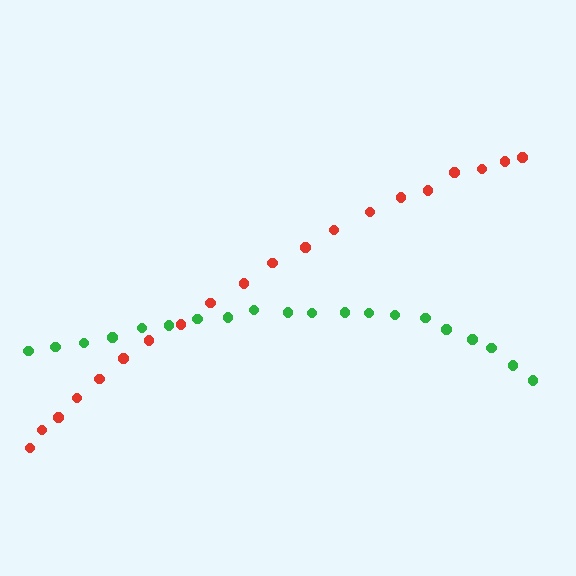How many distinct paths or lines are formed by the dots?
There are 2 distinct paths.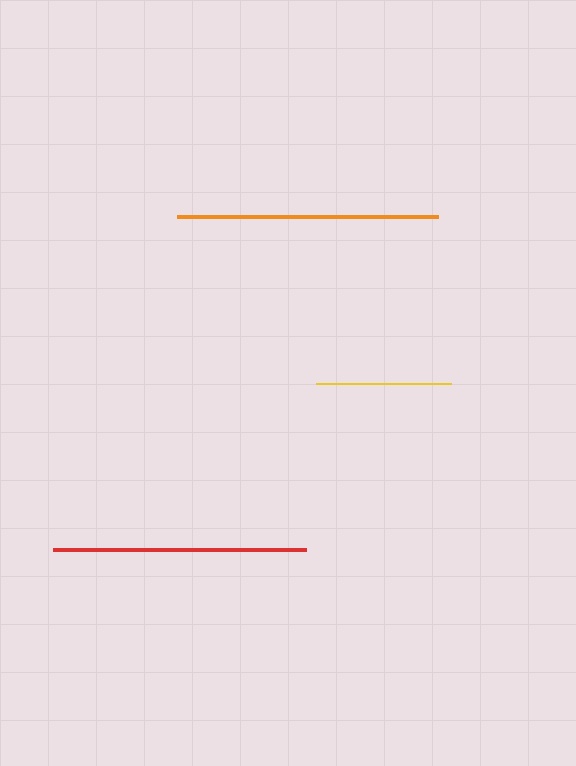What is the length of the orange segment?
The orange segment is approximately 261 pixels long.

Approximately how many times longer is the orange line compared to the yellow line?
The orange line is approximately 1.9 times the length of the yellow line.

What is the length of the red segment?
The red segment is approximately 254 pixels long.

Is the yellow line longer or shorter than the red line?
The red line is longer than the yellow line.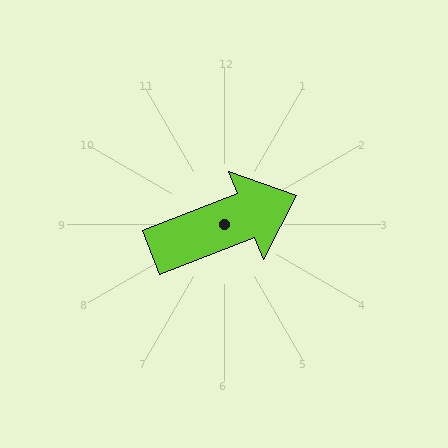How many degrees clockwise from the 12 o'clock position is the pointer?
Approximately 68 degrees.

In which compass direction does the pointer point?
East.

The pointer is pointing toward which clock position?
Roughly 2 o'clock.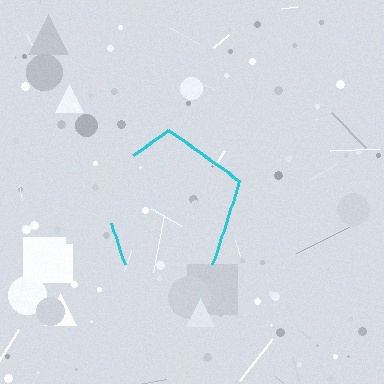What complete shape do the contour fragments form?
The contour fragments form a pentagon.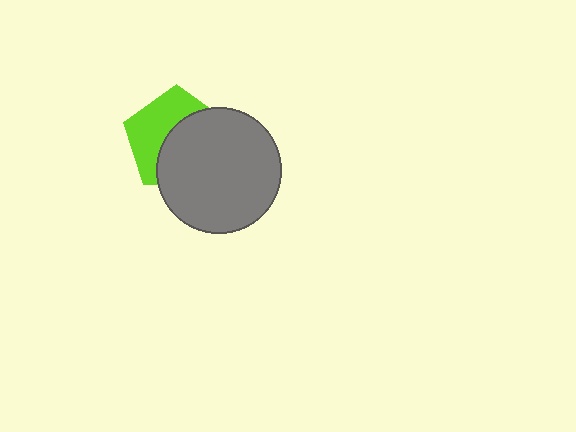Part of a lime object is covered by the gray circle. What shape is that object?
It is a pentagon.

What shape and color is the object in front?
The object in front is a gray circle.